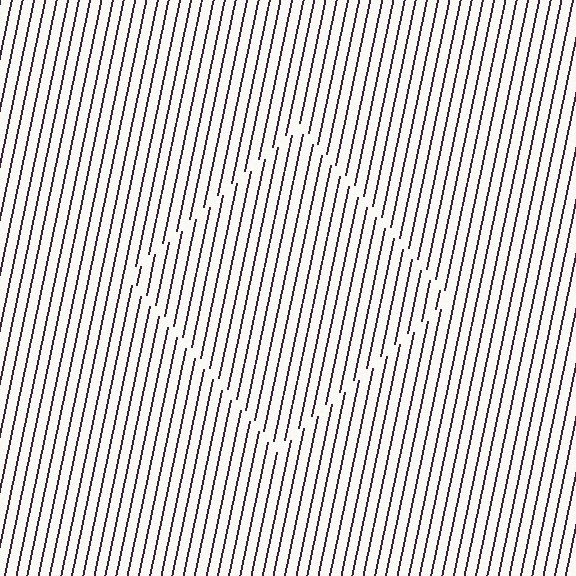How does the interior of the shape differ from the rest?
The interior of the shape contains the same grating, shifted by half a period — the contour is defined by the phase discontinuity where line-ends from the inner and outer gratings abut.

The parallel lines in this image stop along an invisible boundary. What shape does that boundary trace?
An illusory square. The interior of the shape contains the same grating, shifted by half a period — the contour is defined by the phase discontinuity where line-ends from the inner and outer gratings abut.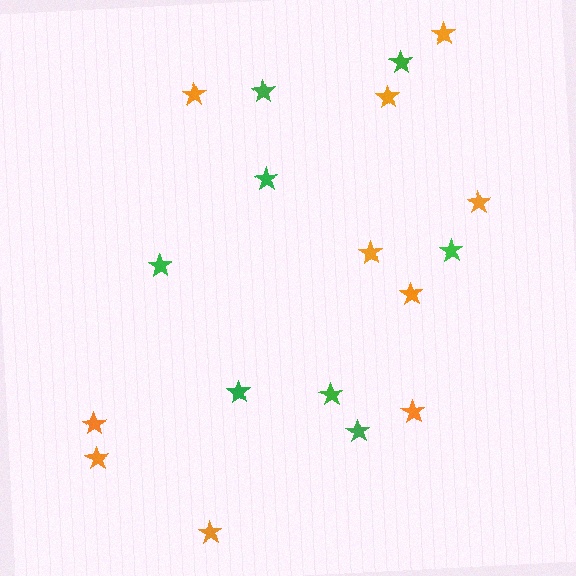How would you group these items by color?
There are 2 groups: one group of green stars (8) and one group of orange stars (10).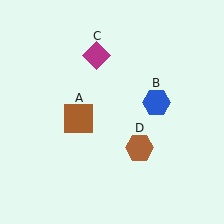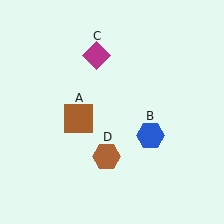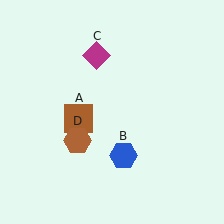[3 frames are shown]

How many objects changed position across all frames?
2 objects changed position: blue hexagon (object B), brown hexagon (object D).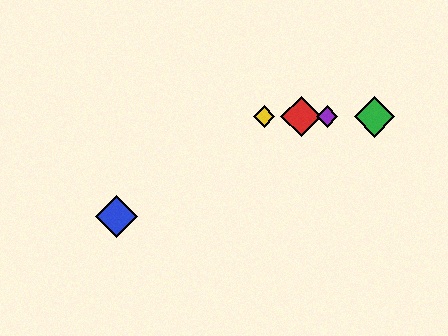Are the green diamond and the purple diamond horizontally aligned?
Yes, both are at y≈117.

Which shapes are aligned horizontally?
The red diamond, the green diamond, the yellow diamond, the purple diamond are aligned horizontally.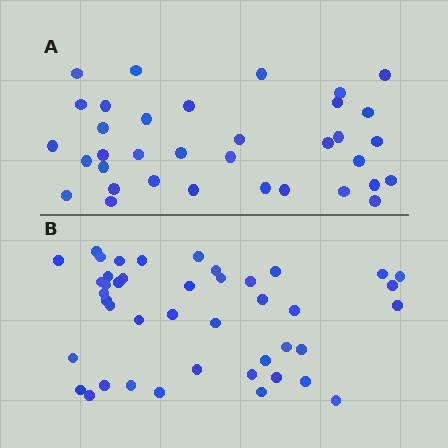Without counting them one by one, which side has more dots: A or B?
Region B (the bottom region) has more dots.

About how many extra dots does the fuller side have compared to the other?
Region B has roughly 8 or so more dots than region A.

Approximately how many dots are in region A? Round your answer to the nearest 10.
About 40 dots. (The exact count is 35, which rounds to 40.)